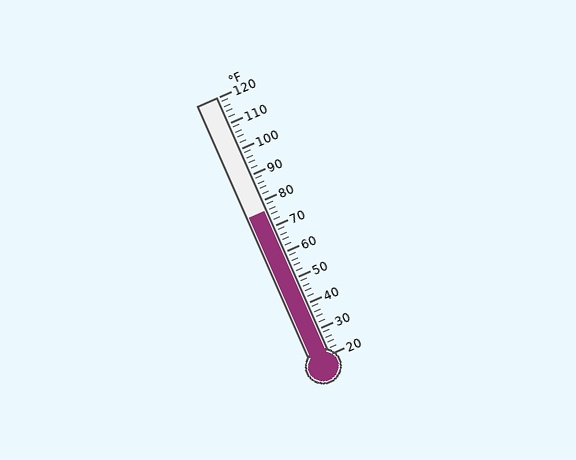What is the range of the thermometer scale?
The thermometer scale ranges from 20°F to 120°F.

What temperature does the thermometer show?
The thermometer shows approximately 76°F.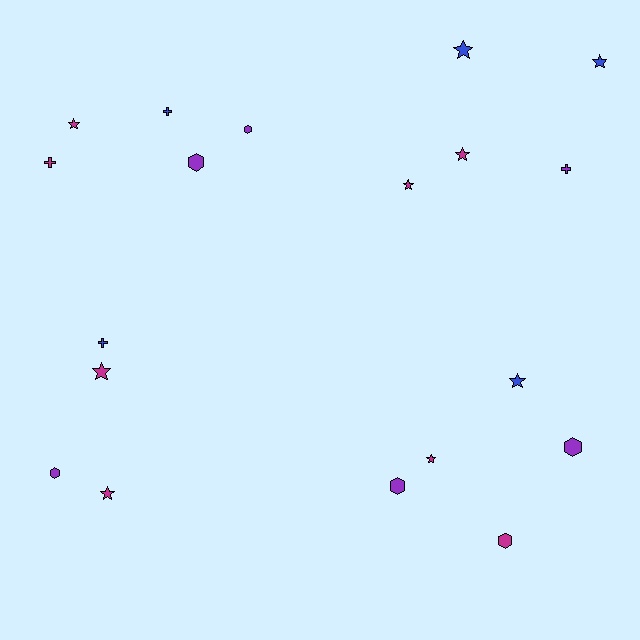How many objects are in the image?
There are 19 objects.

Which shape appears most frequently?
Star, with 9 objects.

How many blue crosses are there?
There are 2 blue crosses.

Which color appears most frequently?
Magenta, with 8 objects.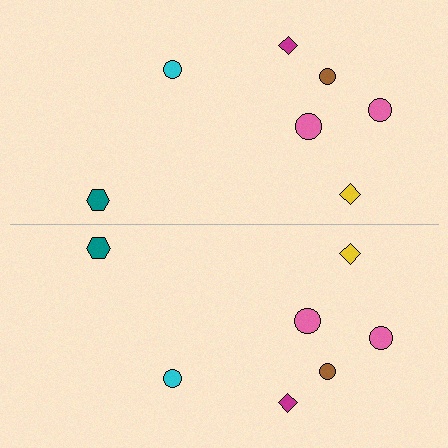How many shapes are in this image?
There are 14 shapes in this image.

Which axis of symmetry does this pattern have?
The pattern has a horizontal axis of symmetry running through the center of the image.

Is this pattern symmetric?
Yes, this pattern has bilateral (reflection) symmetry.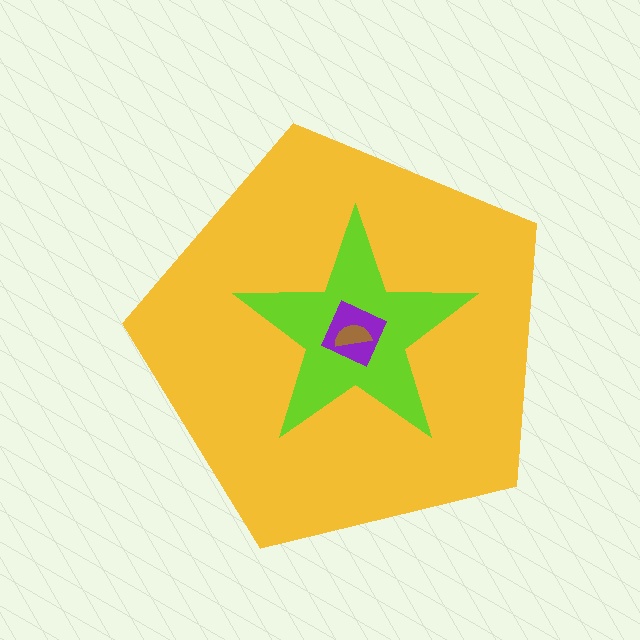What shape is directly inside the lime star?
The purple square.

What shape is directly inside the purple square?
The brown semicircle.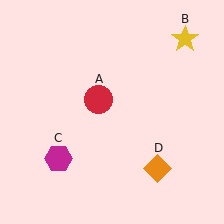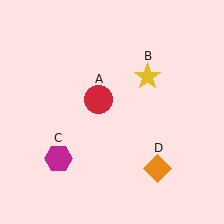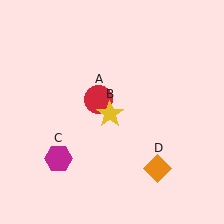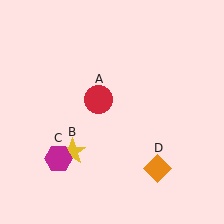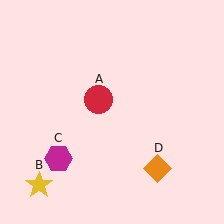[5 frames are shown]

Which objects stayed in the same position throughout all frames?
Red circle (object A) and magenta hexagon (object C) and orange diamond (object D) remained stationary.